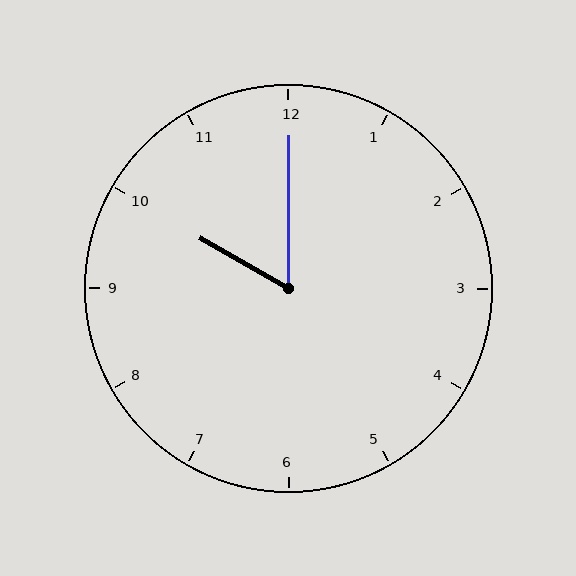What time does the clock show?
10:00.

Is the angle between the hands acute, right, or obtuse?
It is acute.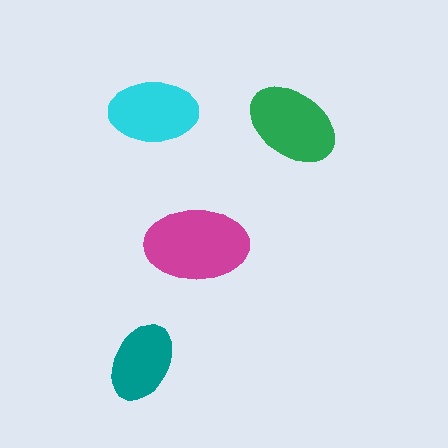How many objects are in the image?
There are 4 objects in the image.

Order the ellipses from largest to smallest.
the magenta one, the green one, the cyan one, the teal one.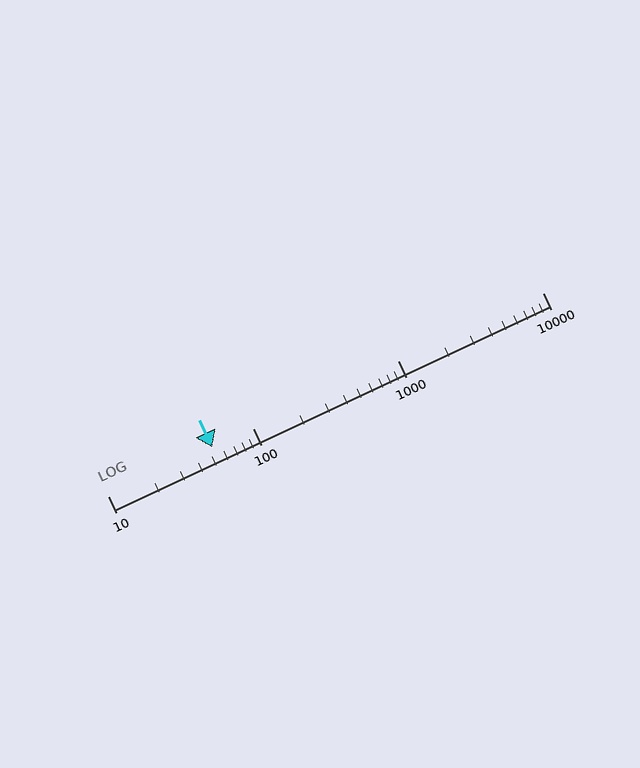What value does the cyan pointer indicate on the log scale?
The pointer indicates approximately 53.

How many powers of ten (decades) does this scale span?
The scale spans 3 decades, from 10 to 10000.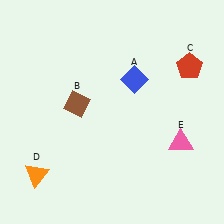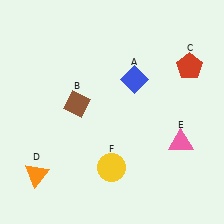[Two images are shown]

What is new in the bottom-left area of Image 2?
A yellow circle (F) was added in the bottom-left area of Image 2.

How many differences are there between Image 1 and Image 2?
There is 1 difference between the two images.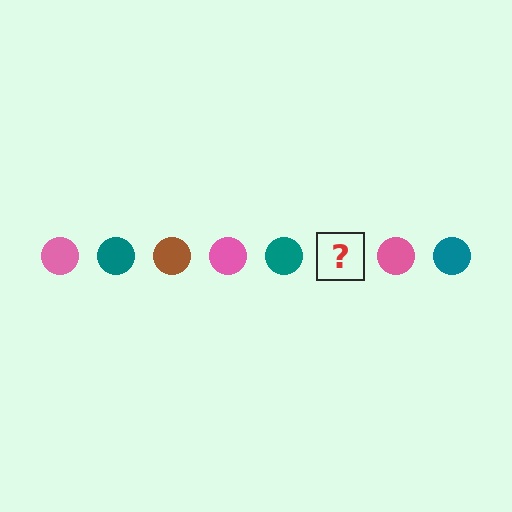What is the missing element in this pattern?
The missing element is a brown circle.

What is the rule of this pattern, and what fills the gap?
The rule is that the pattern cycles through pink, teal, brown circles. The gap should be filled with a brown circle.